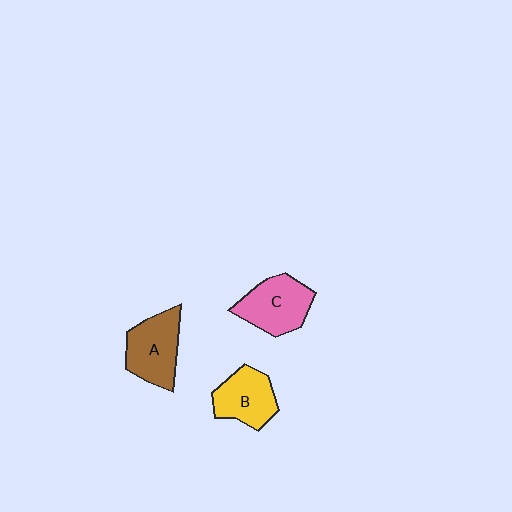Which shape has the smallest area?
Shape B (yellow).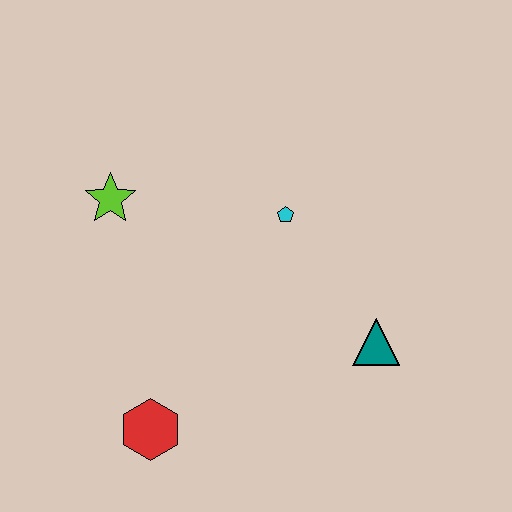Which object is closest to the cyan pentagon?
The teal triangle is closest to the cyan pentagon.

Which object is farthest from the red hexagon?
The cyan pentagon is farthest from the red hexagon.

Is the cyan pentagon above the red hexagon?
Yes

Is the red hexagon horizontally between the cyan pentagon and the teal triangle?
No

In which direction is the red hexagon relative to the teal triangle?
The red hexagon is to the left of the teal triangle.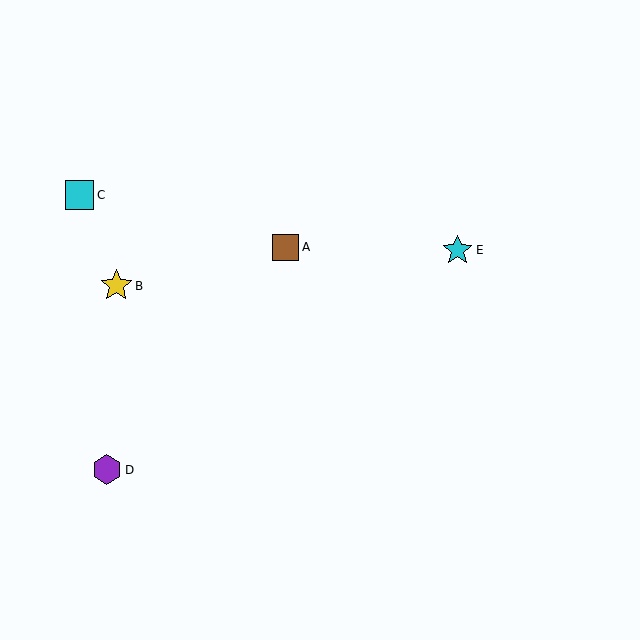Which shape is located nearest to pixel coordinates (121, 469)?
The purple hexagon (labeled D) at (107, 470) is nearest to that location.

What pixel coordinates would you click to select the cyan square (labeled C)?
Click at (79, 195) to select the cyan square C.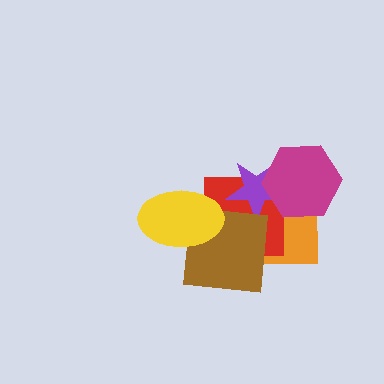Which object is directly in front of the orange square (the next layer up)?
The red square is directly in front of the orange square.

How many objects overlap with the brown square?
3 objects overlap with the brown square.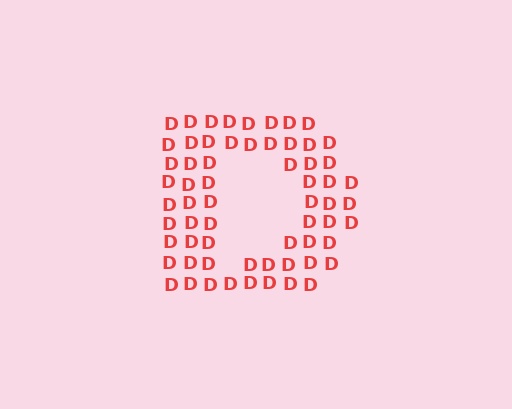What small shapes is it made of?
It is made of small letter D's.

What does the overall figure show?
The overall figure shows the letter D.